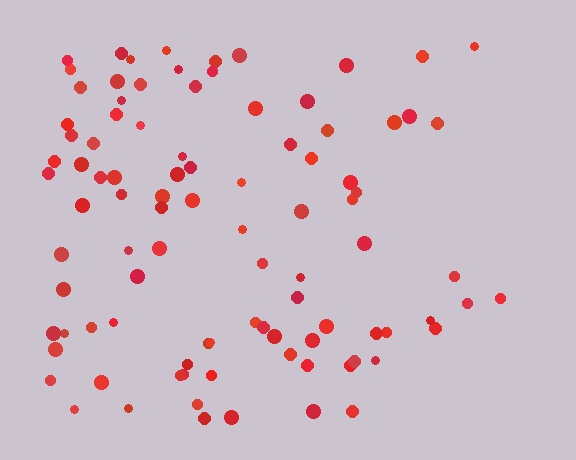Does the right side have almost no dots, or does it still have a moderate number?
Still a moderate number, just noticeably fewer than the left.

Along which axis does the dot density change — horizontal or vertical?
Horizontal.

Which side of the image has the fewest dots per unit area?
The right.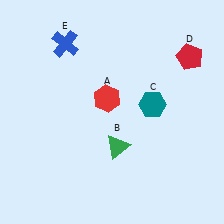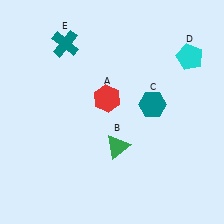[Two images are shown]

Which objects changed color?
D changed from red to cyan. E changed from blue to teal.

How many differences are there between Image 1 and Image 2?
There are 2 differences between the two images.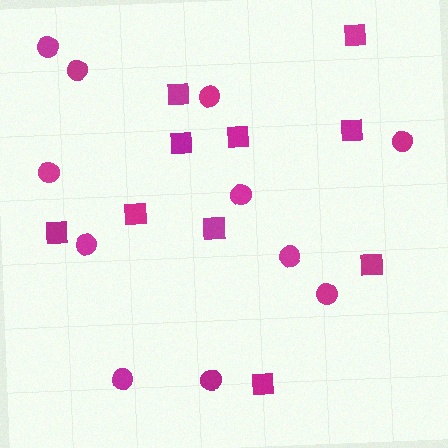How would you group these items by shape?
There are 2 groups: one group of circles (11) and one group of squares (10).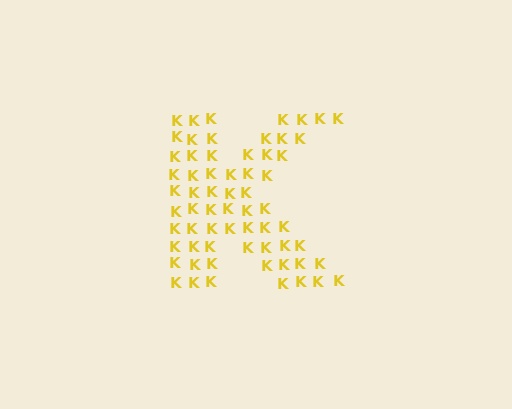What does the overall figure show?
The overall figure shows the letter K.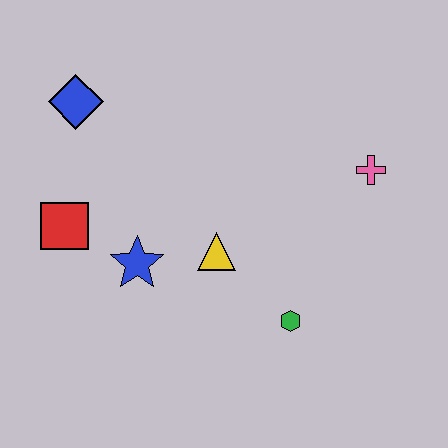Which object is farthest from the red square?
The pink cross is farthest from the red square.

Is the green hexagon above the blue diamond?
No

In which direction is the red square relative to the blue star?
The red square is to the left of the blue star.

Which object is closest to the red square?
The blue star is closest to the red square.